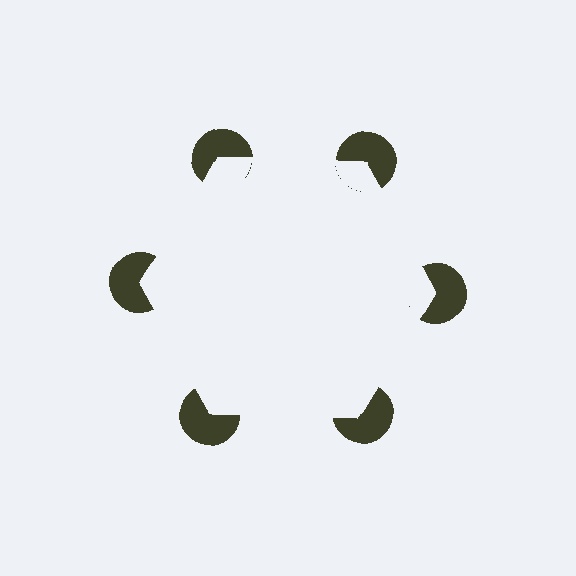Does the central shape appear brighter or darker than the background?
It typically appears slightly brighter than the background, even though no actual brightness change is drawn.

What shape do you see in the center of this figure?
An illusory hexagon — its edges are inferred from the aligned wedge cuts in the pac-man discs, not physically drawn.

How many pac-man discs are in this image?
There are 6 — one at each vertex of the illusory hexagon.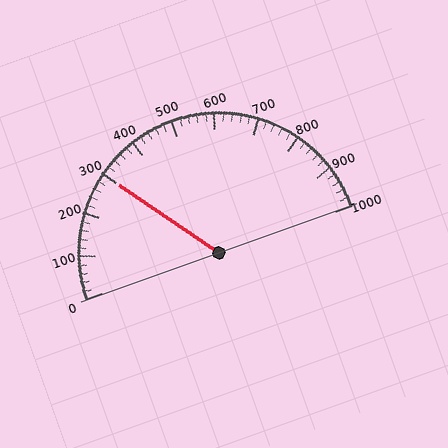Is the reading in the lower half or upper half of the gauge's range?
The reading is in the lower half of the range (0 to 1000).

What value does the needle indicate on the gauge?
The needle indicates approximately 300.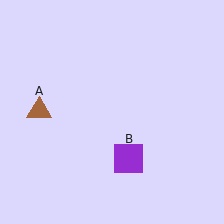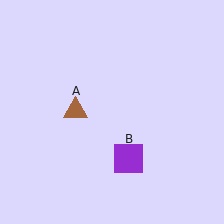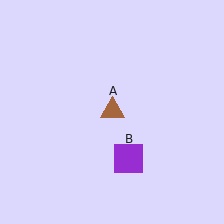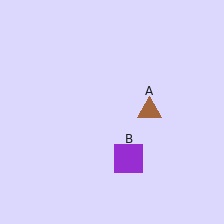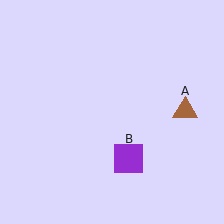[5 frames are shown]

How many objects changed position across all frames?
1 object changed position: brown triangle (object A).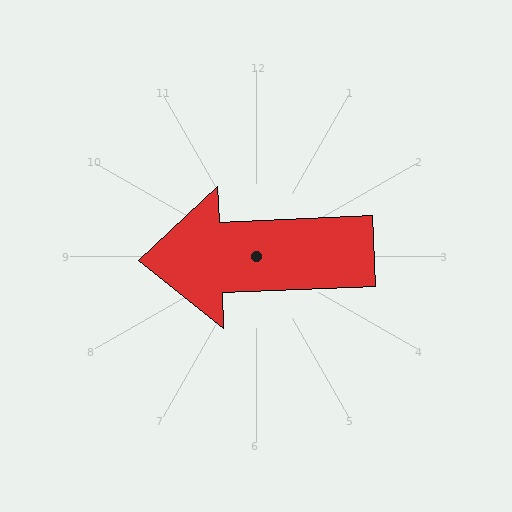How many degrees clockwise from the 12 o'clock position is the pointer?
Approximately 268 degrees.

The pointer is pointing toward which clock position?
Roughly 9 o'clock.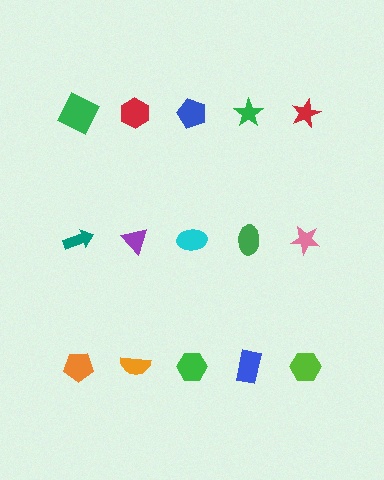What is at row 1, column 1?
A green square.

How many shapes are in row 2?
5 shapes.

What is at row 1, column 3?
A blue pentagon.